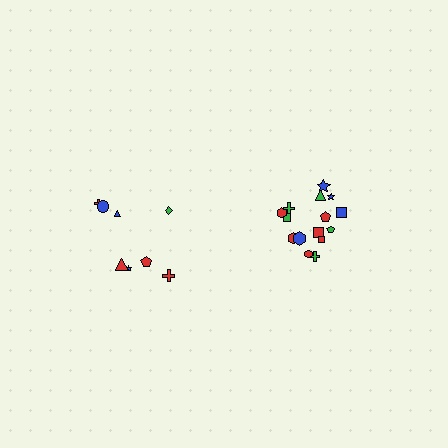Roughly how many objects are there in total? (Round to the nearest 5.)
Roughly 25 objects in total.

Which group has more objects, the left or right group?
The right group.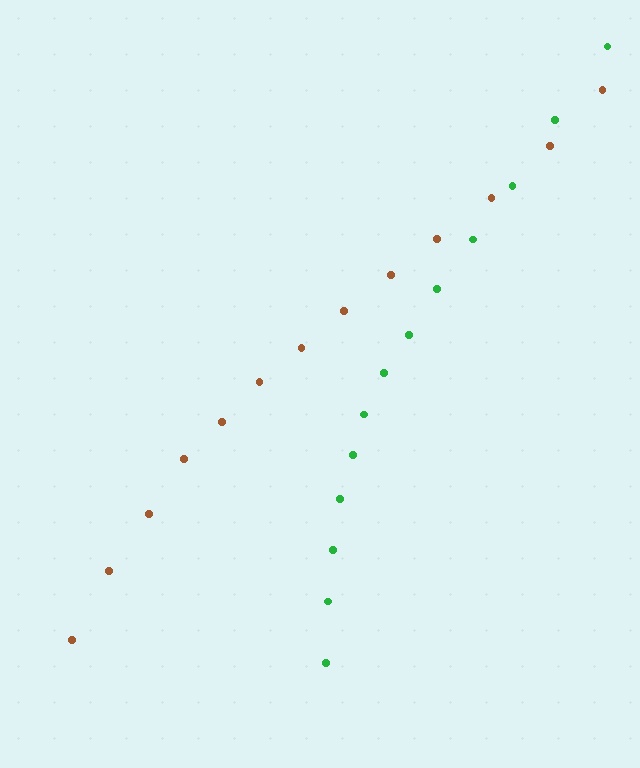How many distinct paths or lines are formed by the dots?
There are 2 distinct paths.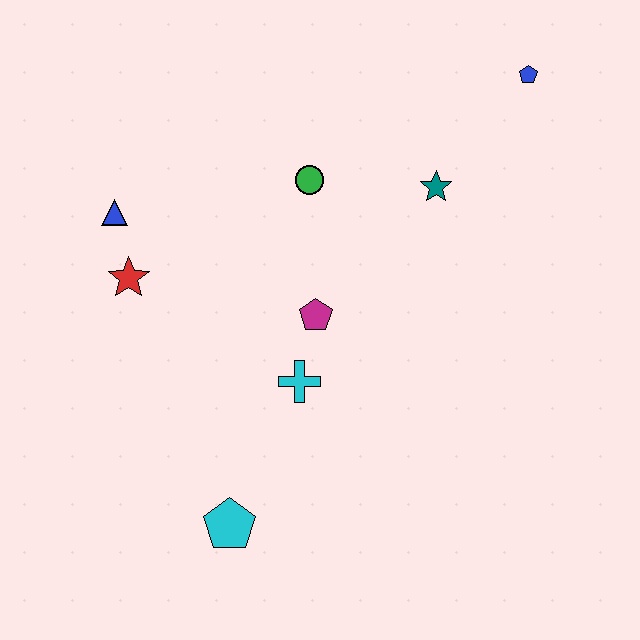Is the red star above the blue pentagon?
No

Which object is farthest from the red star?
The blue pentagon is farthest from the red star.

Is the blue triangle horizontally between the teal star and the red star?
No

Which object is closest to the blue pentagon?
The teal star is closest to the blue pentagon.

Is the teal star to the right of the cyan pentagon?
Yes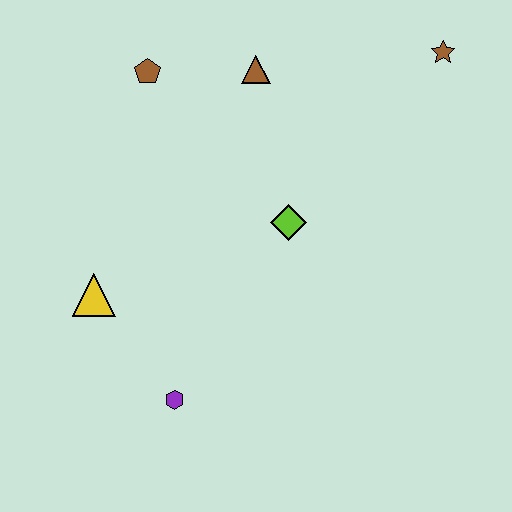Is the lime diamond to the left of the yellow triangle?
No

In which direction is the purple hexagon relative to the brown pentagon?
The purple hexagon is below the brown pentagon.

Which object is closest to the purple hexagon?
The yellow triangle is closest to the purple hexagon.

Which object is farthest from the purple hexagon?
The brown star is farthest from the purple hexagon.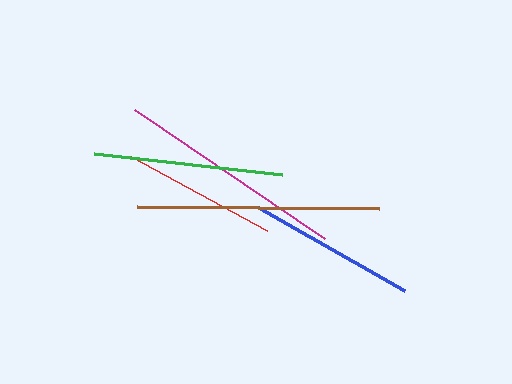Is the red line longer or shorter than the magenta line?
The magenta line is longer than the red line.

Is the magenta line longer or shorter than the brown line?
The brown line is longer than the magenta line.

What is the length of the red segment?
The red segment is approximately 155 pixels long.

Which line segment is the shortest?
The red line is the shortest at approximately 155 pixels.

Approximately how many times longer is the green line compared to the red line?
The green line is approximately 1.2 times the length of the red line.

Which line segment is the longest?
The brown line is the longest at approximately 241 pixels.